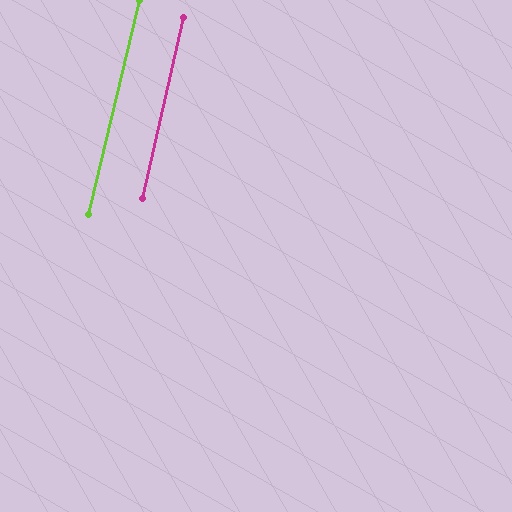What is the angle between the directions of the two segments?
Approximately 1 degree.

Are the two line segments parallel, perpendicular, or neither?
Parallel — their directions differ by only 0.7°.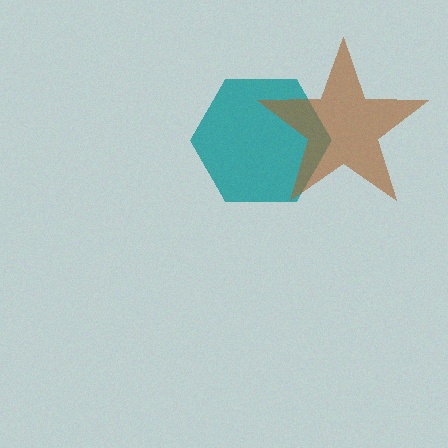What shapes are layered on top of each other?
The layered shapes are: a teal hexagon, a brown star.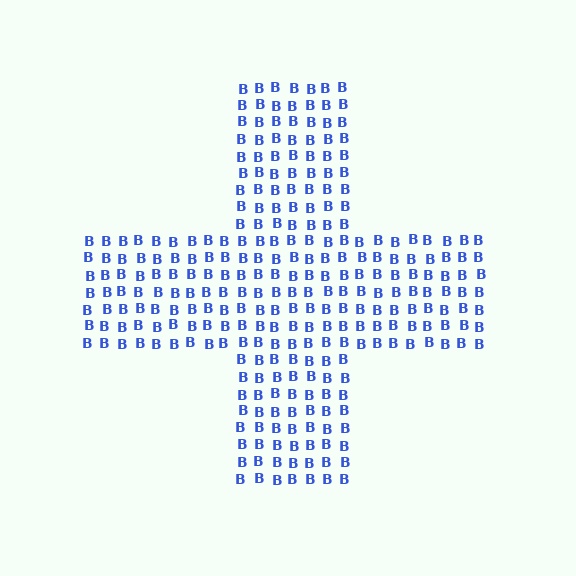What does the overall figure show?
The overall figure shows a cross.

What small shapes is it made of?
It is made of small letter B's.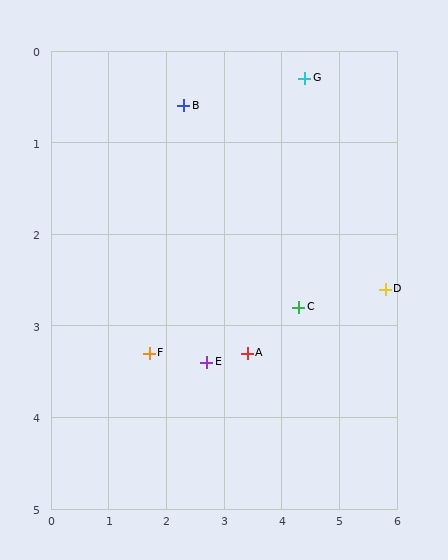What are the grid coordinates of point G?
Point G is at approximately (4.4, 0.3).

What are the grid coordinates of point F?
Point F is at approximately (1.7, 3.3).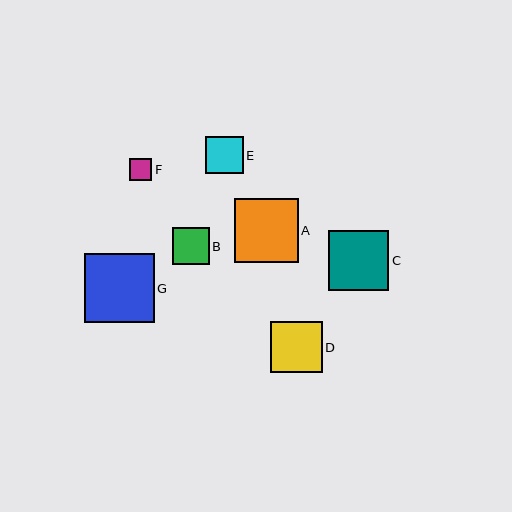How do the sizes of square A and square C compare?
Square A and square C are approximately the same size.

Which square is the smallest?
Square F is the smallest with a size of approximately 22 pixels.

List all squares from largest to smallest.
From largest to smallest: G, A, C, D, E, B, F.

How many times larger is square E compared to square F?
Square E is approximately 1.7 times the size of square F.